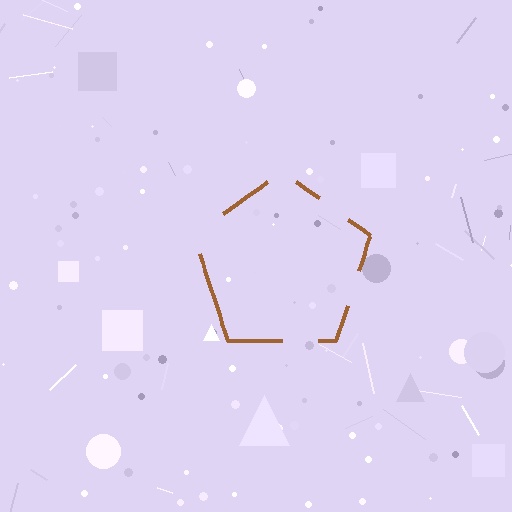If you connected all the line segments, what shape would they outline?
They would outline a pentagon.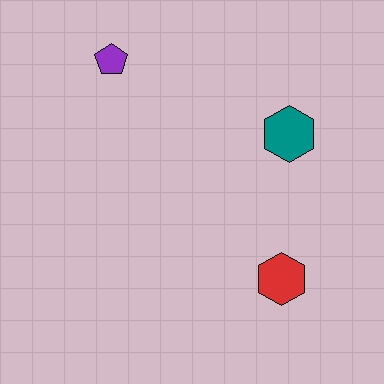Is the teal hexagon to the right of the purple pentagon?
Yes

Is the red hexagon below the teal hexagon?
Yes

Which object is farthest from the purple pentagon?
The red hexagon is farthest from the purple pentagon.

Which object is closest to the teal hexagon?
The red hexagon is closest to the teal hexagon.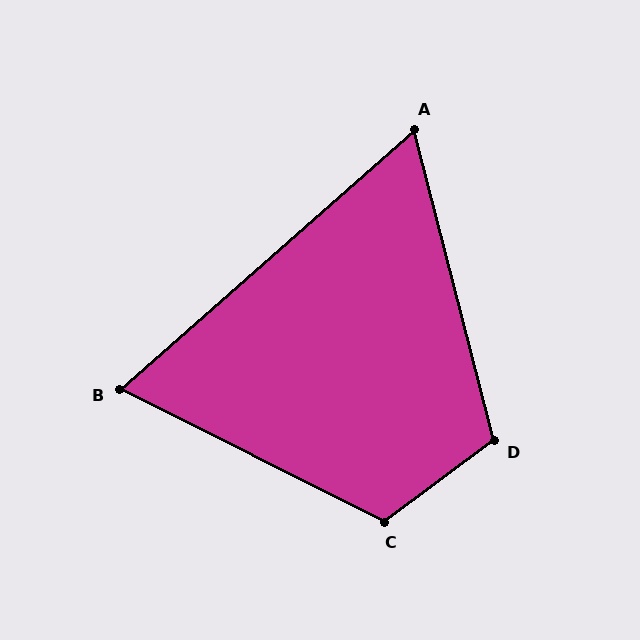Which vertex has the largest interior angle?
C, at approximately 117 degrees.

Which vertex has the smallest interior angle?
A, at approximately 63 degrees.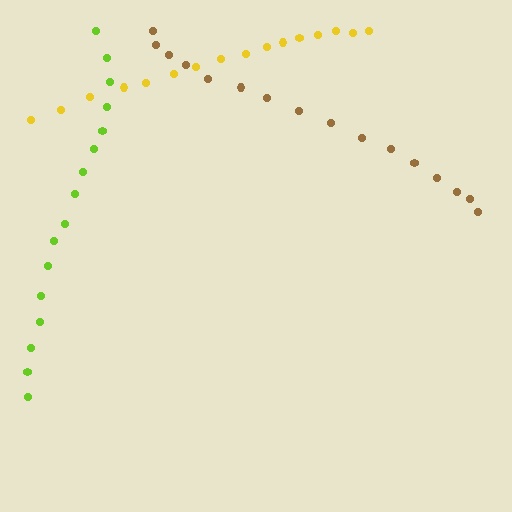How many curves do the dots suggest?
There are 3 distinct paths.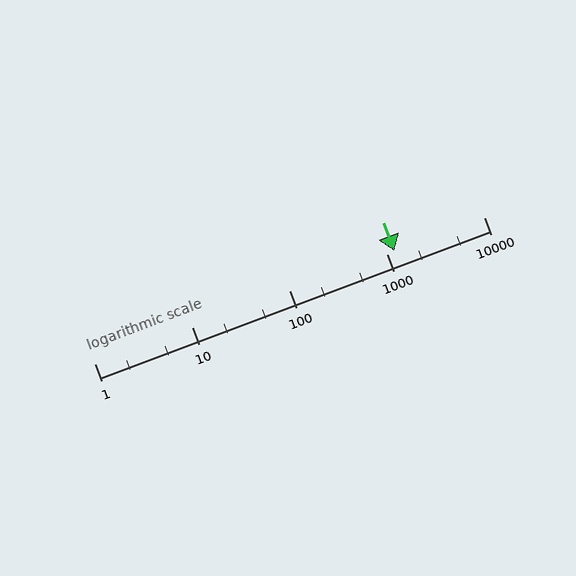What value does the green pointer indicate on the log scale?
The pointer indicates approximately 1200.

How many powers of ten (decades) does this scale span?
The scale spans 4 decades, from 1 to 10000.